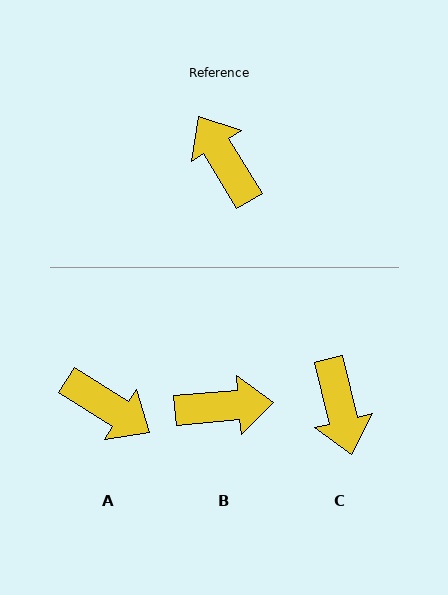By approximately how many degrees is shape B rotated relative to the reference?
Approximately 117 degrees clockwise.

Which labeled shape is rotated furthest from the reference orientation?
C, about 162 degrees away.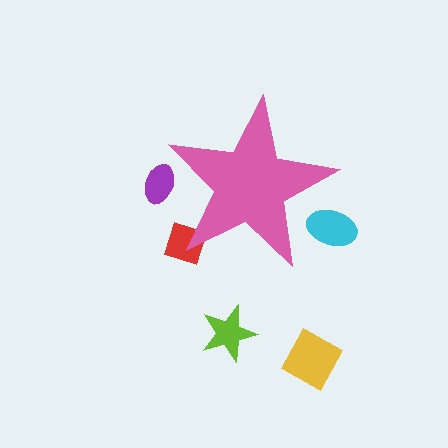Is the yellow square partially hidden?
No, the yellow square is fully visible.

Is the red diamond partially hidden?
Yes, the red diamond is partially hidden behind the pink star.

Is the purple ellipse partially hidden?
Yes, the purple ellipse is partially hidden behind the pink star.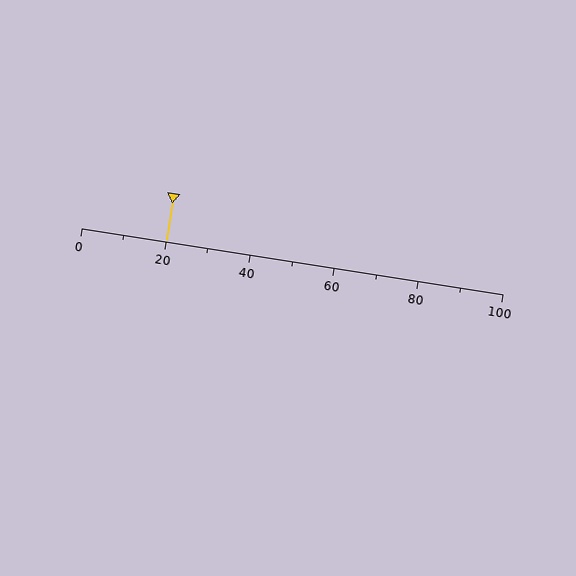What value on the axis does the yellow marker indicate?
The marker indicates approximately 20.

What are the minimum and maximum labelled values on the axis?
The axis runs from 0 to 100.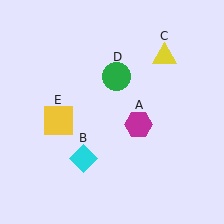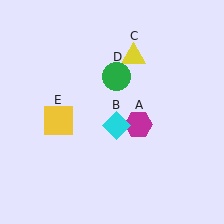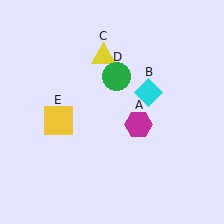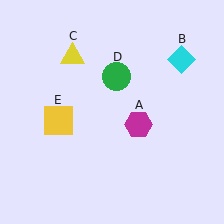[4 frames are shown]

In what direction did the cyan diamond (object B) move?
The cyan diamond (object B) moved up and to the right.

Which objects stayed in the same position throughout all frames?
Magenta hexagon (object A) and green circle (object D) and yellow square (object E) remained stationary.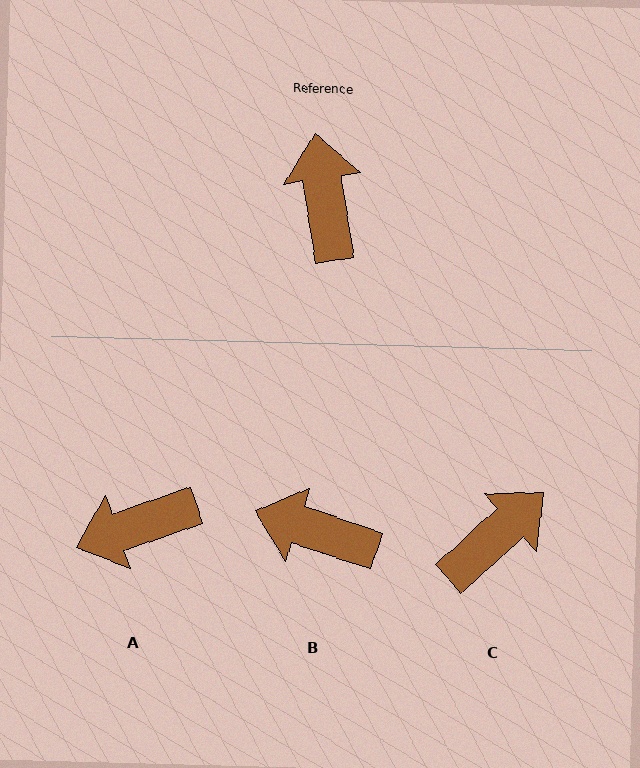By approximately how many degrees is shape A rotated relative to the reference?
Approximately 100 degrees counter-clockwise.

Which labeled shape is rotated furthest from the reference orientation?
A, about 100 degrees away.